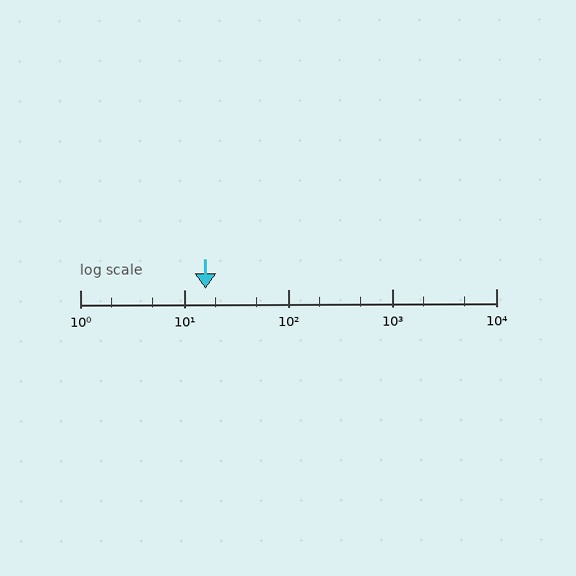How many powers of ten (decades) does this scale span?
The scale spans 4 decades, from 1 to 10000.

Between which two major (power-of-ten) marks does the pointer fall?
The pointer is between 10 and 100.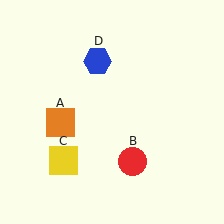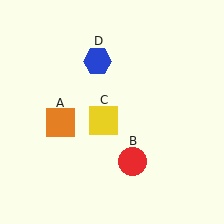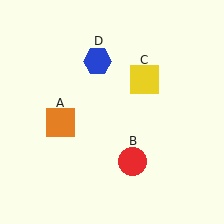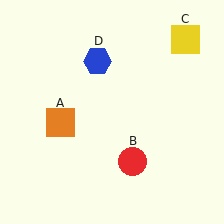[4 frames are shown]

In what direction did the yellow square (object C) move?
The yellow square (object C) moved up and to the right.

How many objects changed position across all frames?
1 object changed position: yellow square (object C).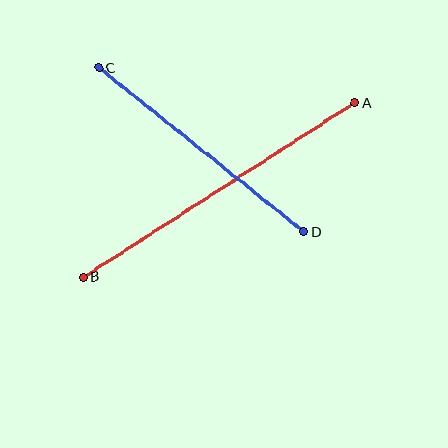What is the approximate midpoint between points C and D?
The midpoint is at approximately (201, 150) pixels.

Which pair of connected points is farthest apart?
Points A and B are farthest apart.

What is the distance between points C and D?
The distance is approximately 263 pixels.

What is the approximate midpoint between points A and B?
The midpoint is at approximately (219, 190) pixels.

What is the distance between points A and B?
The distance is approximately 323 pixels.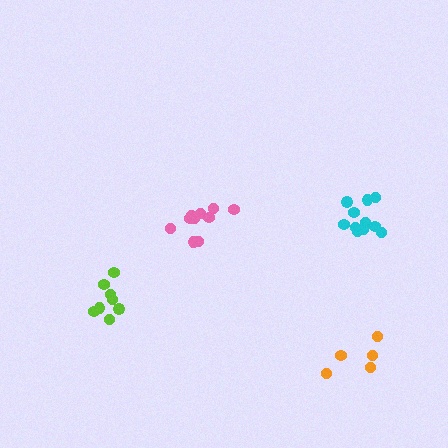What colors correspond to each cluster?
The clusters are colored: pink, cyan, lime, orange.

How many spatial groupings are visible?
There are 4 spatial groupings.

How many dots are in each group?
Group 1: 11 dots, Group 2: 11 dots, Group 3: 8 dots, Group 4: 5 dots (35 total).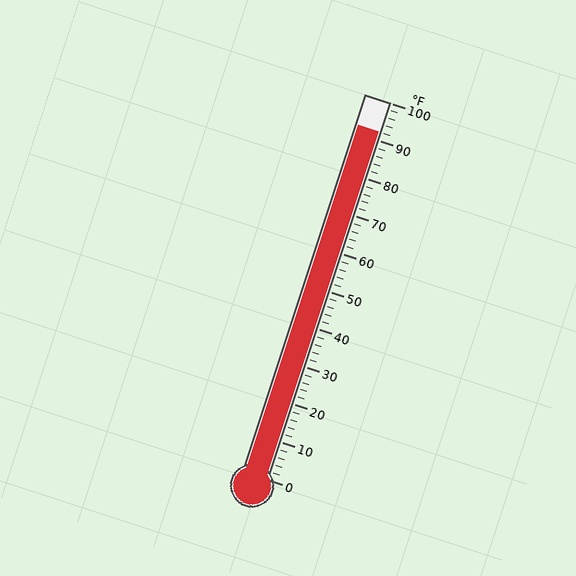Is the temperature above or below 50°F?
The temperature is above 50°F.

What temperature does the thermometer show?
The thermometer shows approximately 92°F.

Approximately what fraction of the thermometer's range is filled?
The thermometer is filled to approximately 90% of its range.